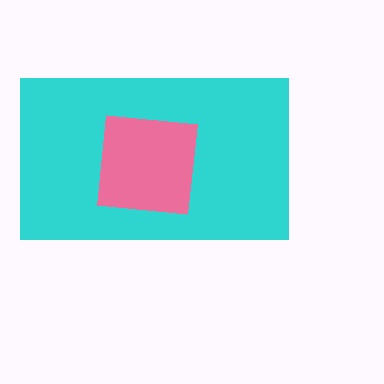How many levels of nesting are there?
2.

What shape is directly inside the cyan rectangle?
The pink square.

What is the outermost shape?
The cyan rectangle.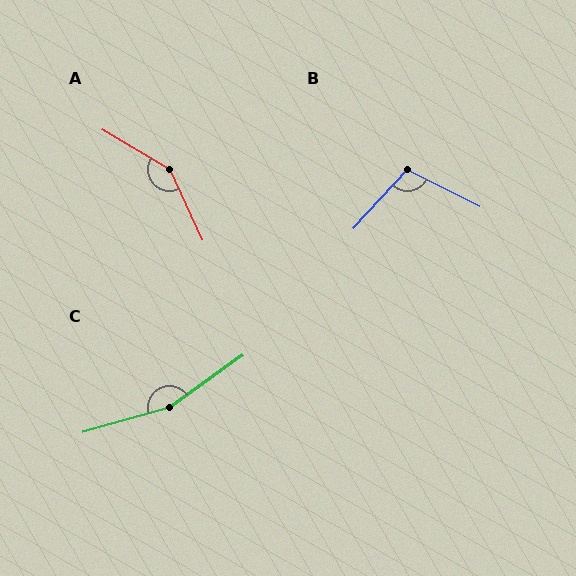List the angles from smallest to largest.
B (106°), A (145°), C (160°).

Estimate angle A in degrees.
Approximately 145 degrees.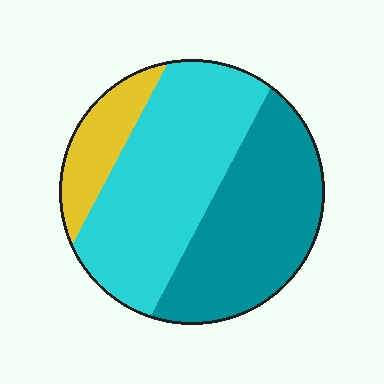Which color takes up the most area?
Cyan, at roughly 45%.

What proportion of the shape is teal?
Teal covers about 40% of the shape.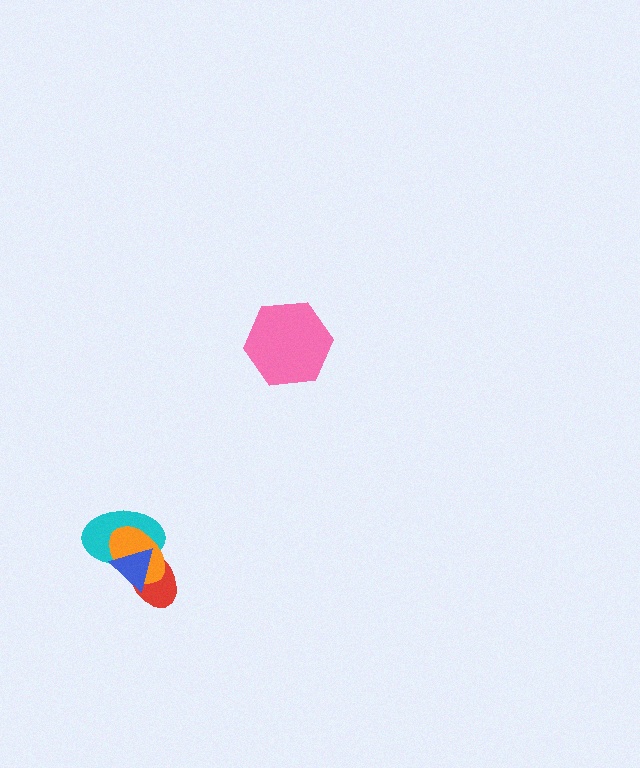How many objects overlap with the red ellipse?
3 objects overlap with the red ellipse.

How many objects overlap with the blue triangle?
3 objects overlap with the blue triangle.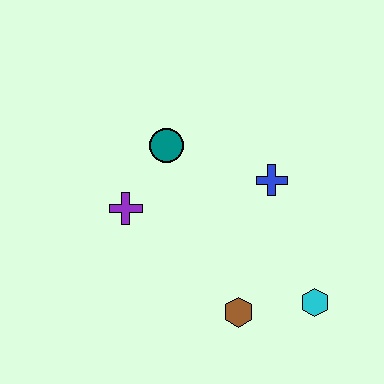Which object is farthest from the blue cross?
The purple cross is farthest from the blue cross.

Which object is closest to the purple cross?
The teal circle is closest to the purple cross.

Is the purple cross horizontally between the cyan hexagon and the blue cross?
No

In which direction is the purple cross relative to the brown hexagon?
The purple cross is to the left of the brown hexagon.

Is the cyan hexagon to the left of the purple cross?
No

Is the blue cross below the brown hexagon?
No